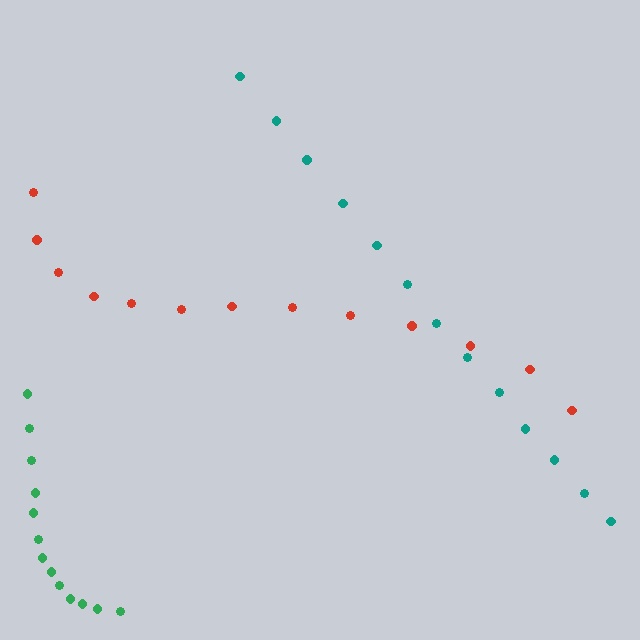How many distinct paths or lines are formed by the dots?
There are 3 distinct paths.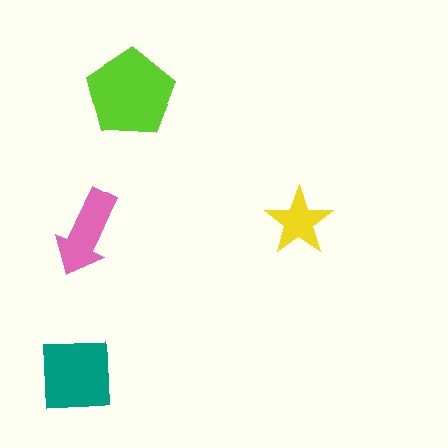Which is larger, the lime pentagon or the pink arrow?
The lime pentagon.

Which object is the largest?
The lime pentagon.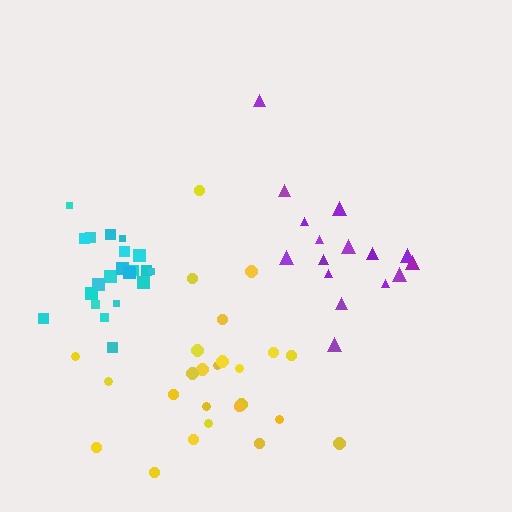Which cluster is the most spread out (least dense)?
Purple.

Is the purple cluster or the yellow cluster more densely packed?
Yellow.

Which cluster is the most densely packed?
Cyan.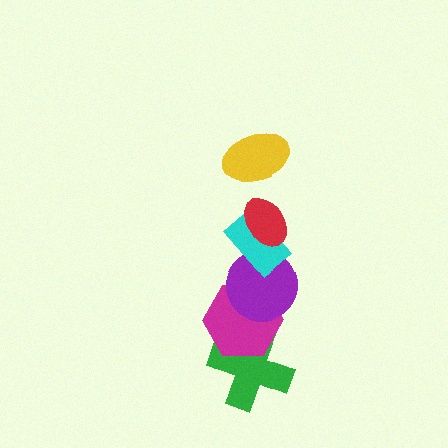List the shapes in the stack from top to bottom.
From top to bottom: the yellow ellipse, the red ellipse, the cyan rectangle, the purple circle, the magenta hexagon, the green cross.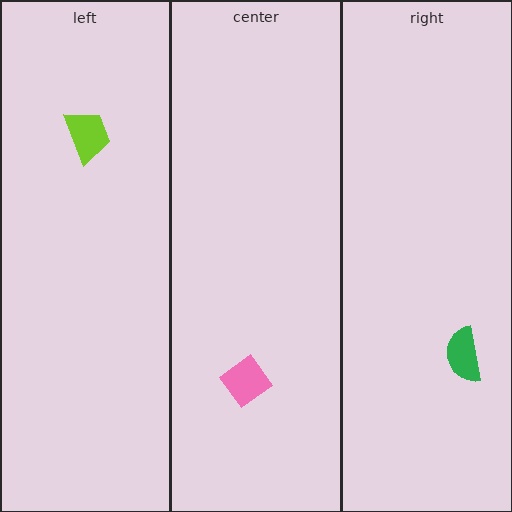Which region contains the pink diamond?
The center region.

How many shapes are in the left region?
1.